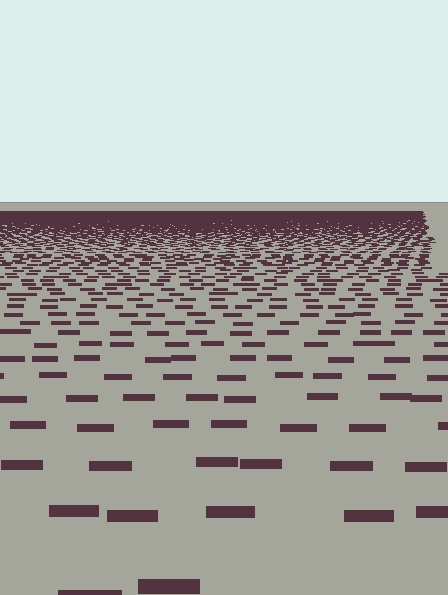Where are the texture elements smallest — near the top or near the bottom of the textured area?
Near the top.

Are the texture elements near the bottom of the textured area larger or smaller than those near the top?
Larger. Near the bottom, elements are closer to the viewer and appear at a bigger on-screen size.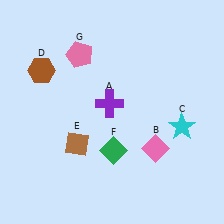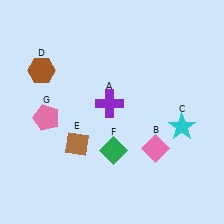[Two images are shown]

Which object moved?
The pink pentagon (G) moved down.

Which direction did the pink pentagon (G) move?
The pink pentagon (G) moved down.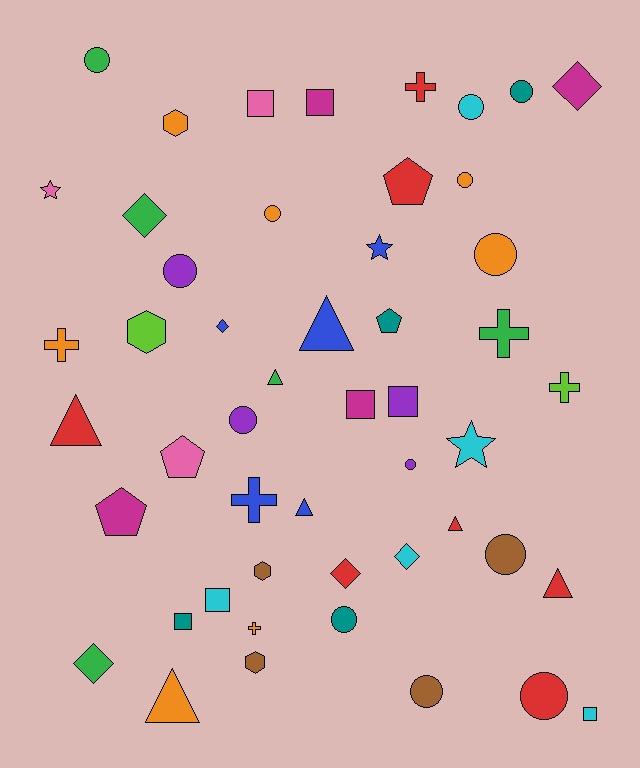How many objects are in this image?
There are 50 objects.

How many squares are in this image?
There are 7 squares.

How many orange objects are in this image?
There are 7 orange objects.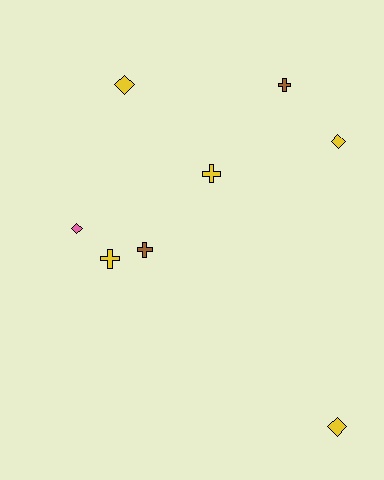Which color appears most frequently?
Yellow, with 5 objects.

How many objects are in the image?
There are 8 objects.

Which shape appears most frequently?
Cross, with 4 objects.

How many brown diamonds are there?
There are no brown diamonds.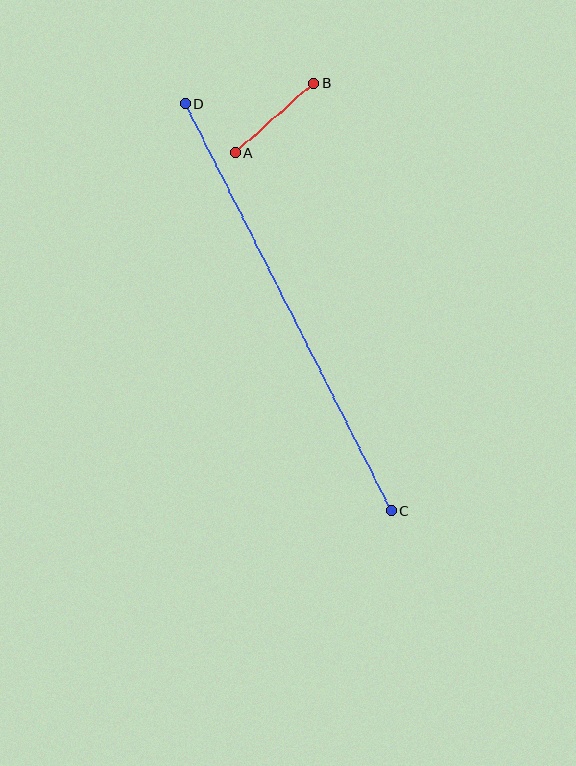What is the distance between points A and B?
The distance is approximately 105 pixels.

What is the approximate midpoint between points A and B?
The midpoint is at approximately (274, 118) pixels.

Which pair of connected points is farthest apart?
Points C and D are farthest apart.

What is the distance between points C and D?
The distance is approximately 456 pixels.